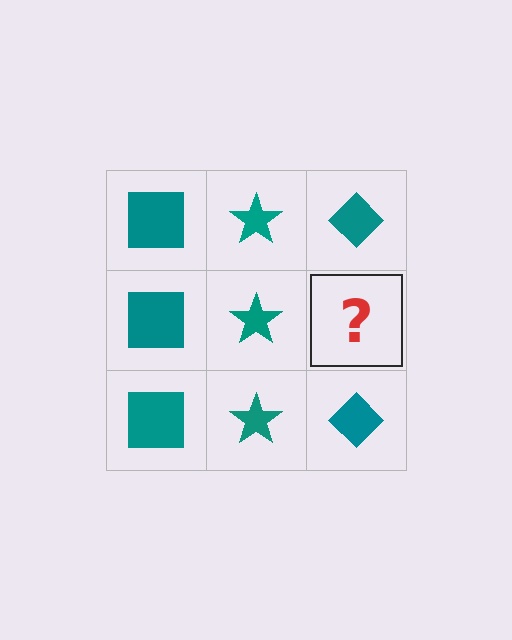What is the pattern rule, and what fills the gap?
The rule is that each column has a consistent shape. The gap should be filled with a teal diamond.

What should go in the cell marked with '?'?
The missing cell should contain a teal diamond.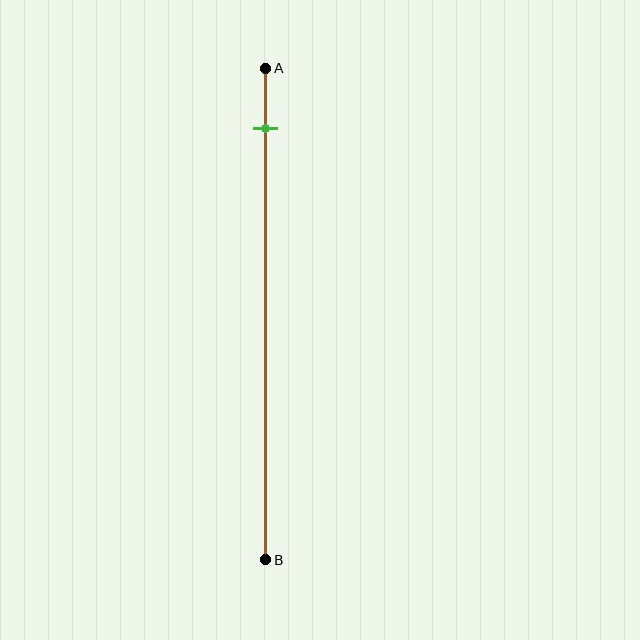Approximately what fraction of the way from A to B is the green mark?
The green mark is approximately 10% of the way from A to B.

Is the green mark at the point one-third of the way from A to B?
No, the mark is at about 10% from A, not at the 33% one-third point.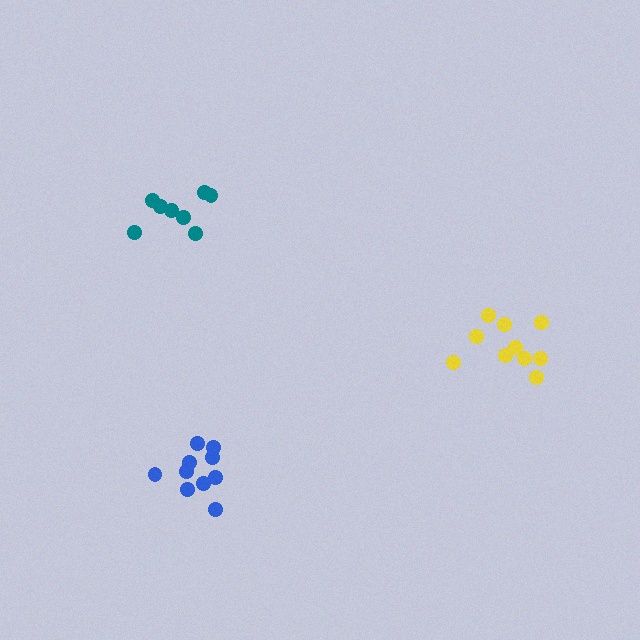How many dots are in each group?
Group 1: 10 dots, Group 2: 10 dots, Group 3: 8 dots (28 total).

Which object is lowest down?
The blue cluster is bottommost.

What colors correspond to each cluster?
The clusters are colored: yellow, blue, teal.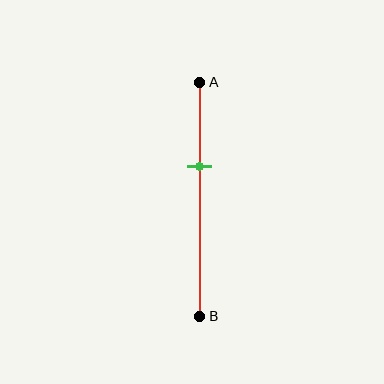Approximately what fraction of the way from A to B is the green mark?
The green mark is approximately 35% of the way from A to B.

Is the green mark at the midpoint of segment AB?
No, the mark is at about 35% from A, not at the 50% midpoint.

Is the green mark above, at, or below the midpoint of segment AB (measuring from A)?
The green mark is above the midpoint of segment AB.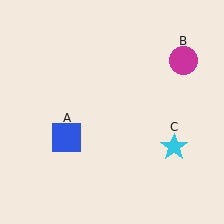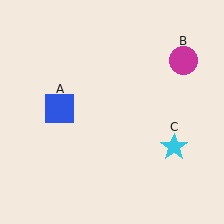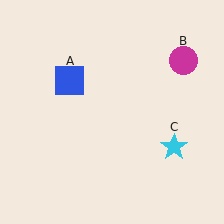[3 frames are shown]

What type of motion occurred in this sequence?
The blue square (object A) rotated clockwise around the center of the scene.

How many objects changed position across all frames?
1 object changed position: blue square (object A).